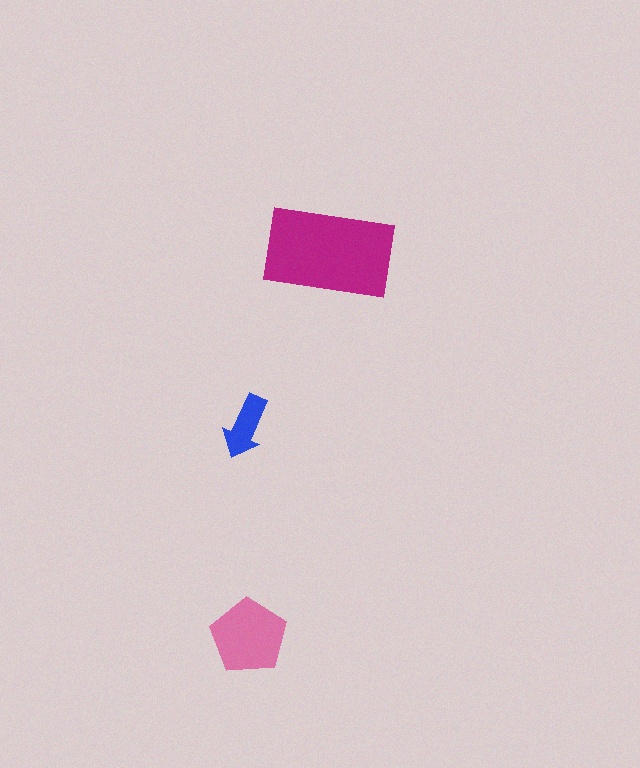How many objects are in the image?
There are 3 objects in the image.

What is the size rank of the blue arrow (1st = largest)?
3rd.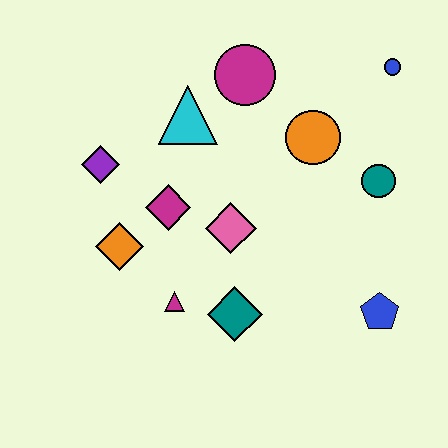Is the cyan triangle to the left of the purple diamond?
No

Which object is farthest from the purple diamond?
The blue pentagon is farthest from the purple diamond.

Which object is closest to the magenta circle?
The cyan triangle is closest to the magenta circle.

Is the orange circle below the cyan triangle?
Yes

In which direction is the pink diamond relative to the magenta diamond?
The pink diamond is to the right of the magenta diamond.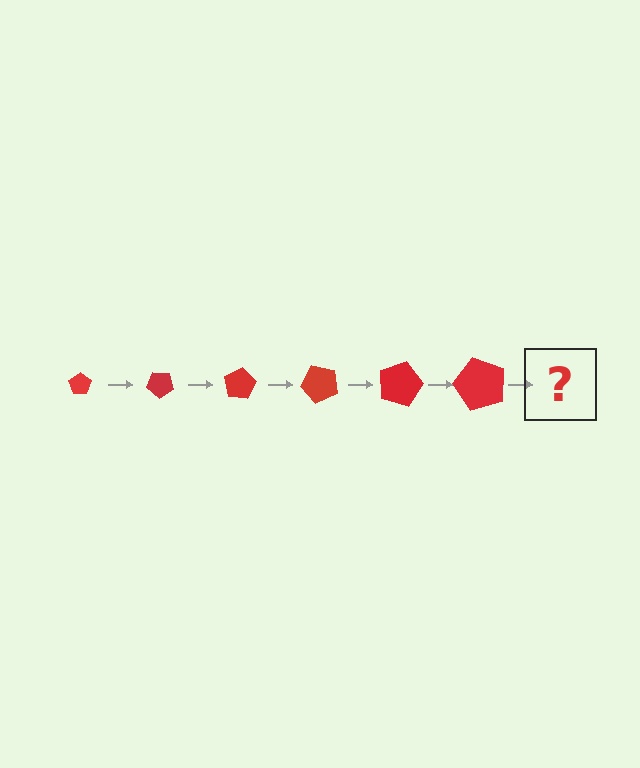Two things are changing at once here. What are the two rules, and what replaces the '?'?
The two rules are that the pentagon grows larger each step and it rotates 40 degrees each step. The '?' should be a pentagon, larger than the previous one and rotated 240 degrees from the start.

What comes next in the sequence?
The next element should be a pentagon, larger than the previous one and rotated 240 degrees from the start.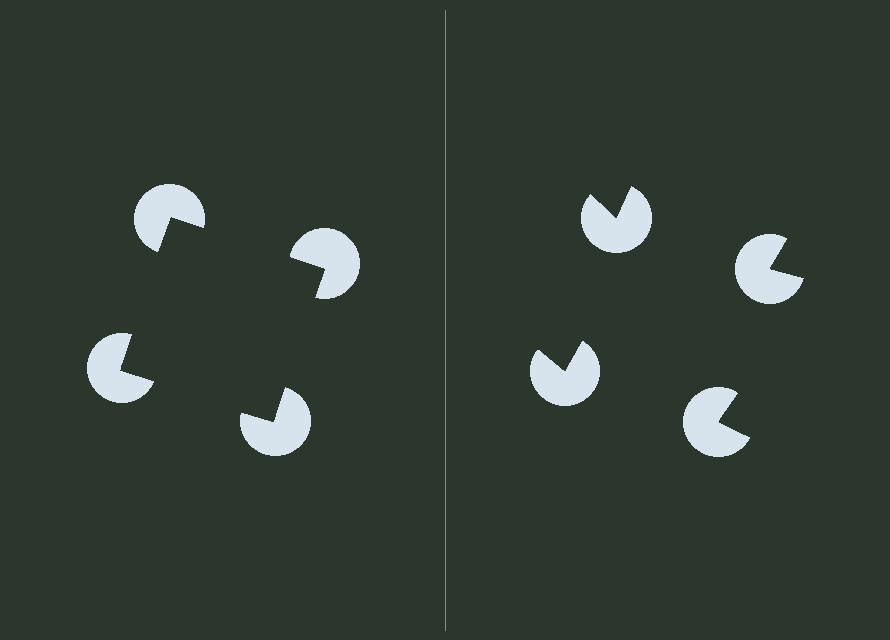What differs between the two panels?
The pac-man discs are positioned identically on both sides; only the wedge orientations differ. On the left they align to a square; on the right they are misaligned.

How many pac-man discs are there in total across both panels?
8 — 4 on each side.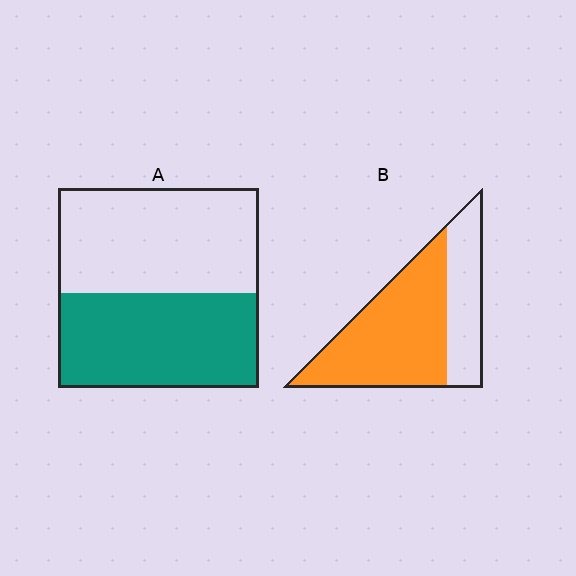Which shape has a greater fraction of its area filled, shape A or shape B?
Shape B.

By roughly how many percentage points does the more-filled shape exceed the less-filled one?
By roughly 20 percentage points (B over A).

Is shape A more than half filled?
Roughly half.